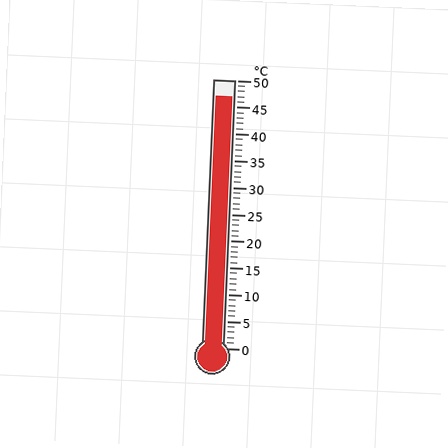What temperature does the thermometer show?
The thermometer shows approximately 47°C.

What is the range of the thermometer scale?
The thermometer scale ranges from 0°C to 50°C.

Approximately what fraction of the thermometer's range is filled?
The thermometer is filled to approximately 95% of its range.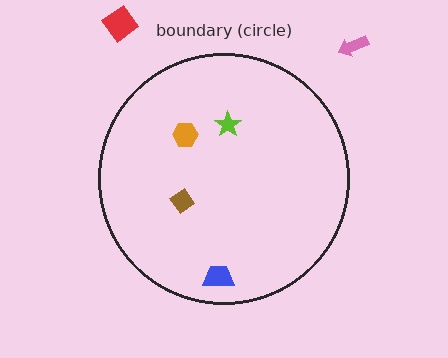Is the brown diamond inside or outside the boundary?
Inside.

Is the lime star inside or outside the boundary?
Inside.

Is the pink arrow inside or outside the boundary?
Outside.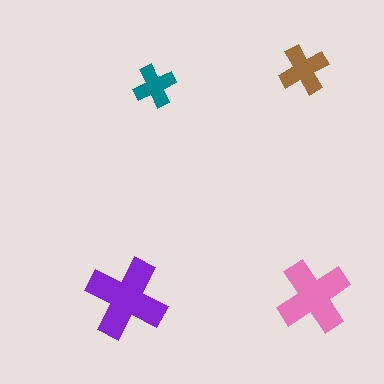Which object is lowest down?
The purple cross is bottommost.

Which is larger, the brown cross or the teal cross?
The brown one.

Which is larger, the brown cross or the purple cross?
The purple one.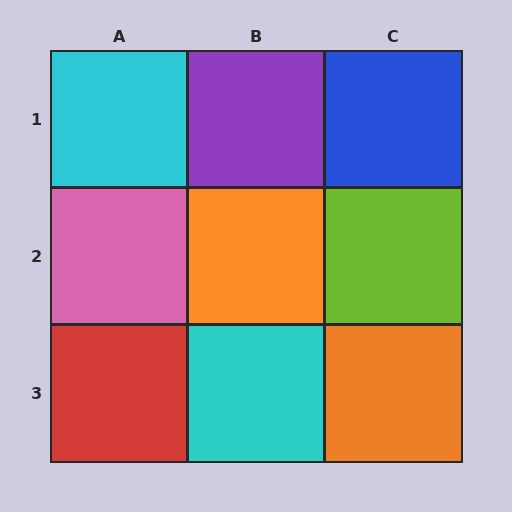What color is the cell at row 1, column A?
Cyan.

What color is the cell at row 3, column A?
Red.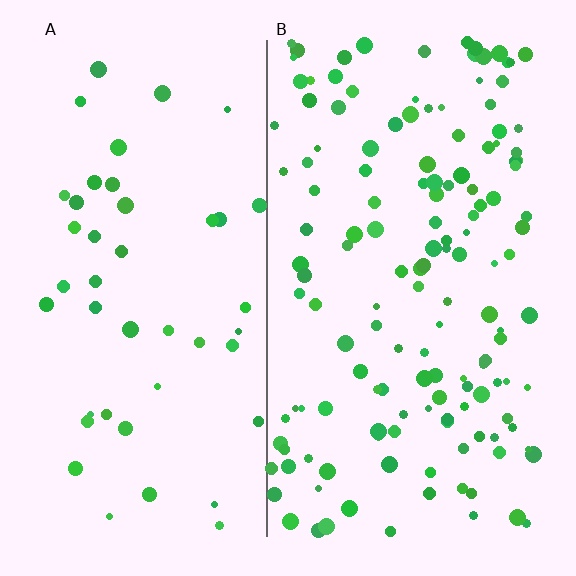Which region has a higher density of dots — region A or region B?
B (the right).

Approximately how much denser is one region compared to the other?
Approximately 3.2× — region B over region A.